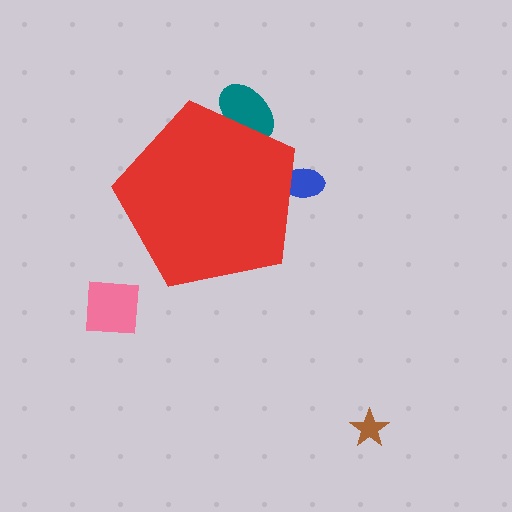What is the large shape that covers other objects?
A red pentagon.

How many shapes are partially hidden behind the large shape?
2 shapes are partially hidden.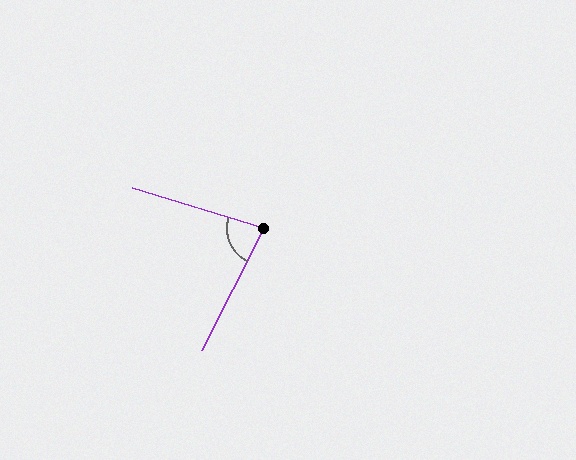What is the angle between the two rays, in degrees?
Approximately 80 degrees.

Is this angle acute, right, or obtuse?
It is acute.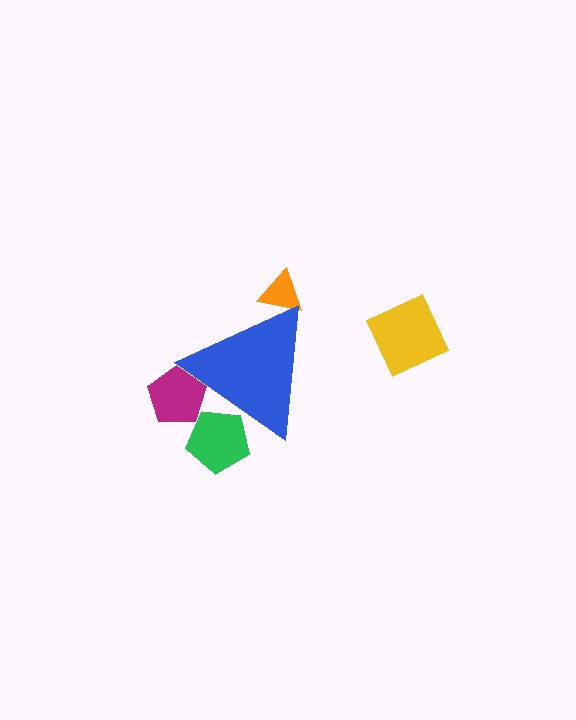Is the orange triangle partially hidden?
Yes, the orange triangle is partially hidden behind the blue triangle.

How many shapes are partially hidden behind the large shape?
3 shapes are partially hidden.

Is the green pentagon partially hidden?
Yes, the green pentagon is partially hidden behind the blue triangle.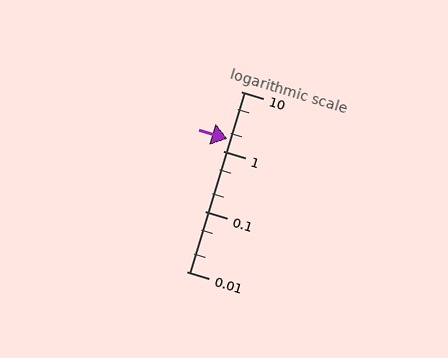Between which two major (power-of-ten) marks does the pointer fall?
The pointer is between 1 and 10.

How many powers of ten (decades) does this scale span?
The scale spans 3 decades, from 0.01 to 10.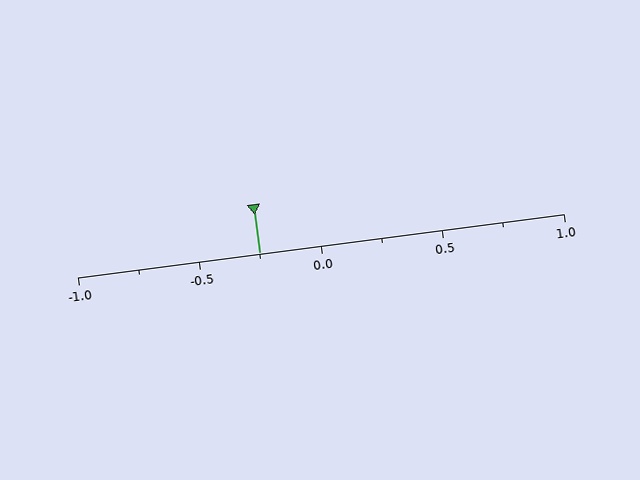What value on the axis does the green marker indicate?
The marker indicates approximately -0.25.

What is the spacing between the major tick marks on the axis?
The major ticks are spaced 0.5 apart.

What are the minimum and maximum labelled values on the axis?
The axis runs from -1.0 to 1.0.